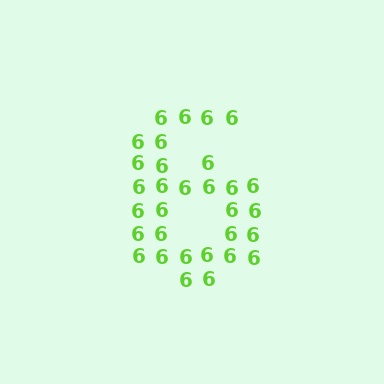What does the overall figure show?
The overall figure shows the digit 6.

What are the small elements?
The small elements are digit 6's.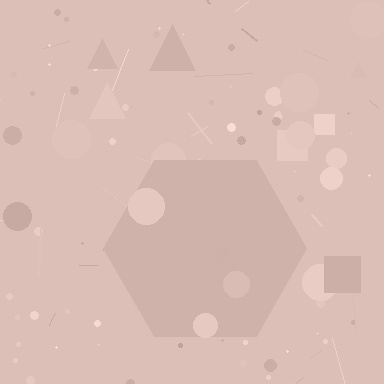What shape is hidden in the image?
A hexagon is hidden in the image.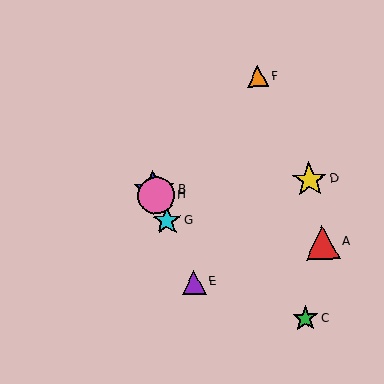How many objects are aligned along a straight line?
4 objects (B, E, G, H) are aligned along a straight line.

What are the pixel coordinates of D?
Object D is at (309, 180).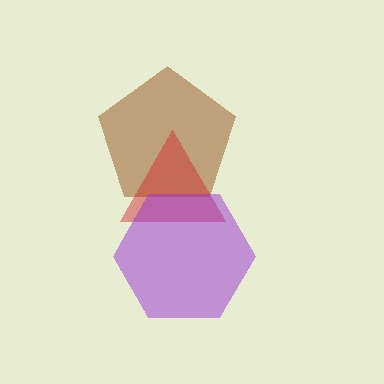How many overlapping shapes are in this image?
There are 3 overlapping shapes in the image.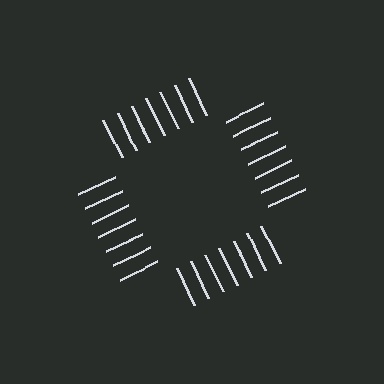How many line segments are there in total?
28 — 7 along each of the 4 edges.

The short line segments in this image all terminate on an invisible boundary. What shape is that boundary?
An illusory square — the line segments terminate on its edges but no continuous stroke is drawn.